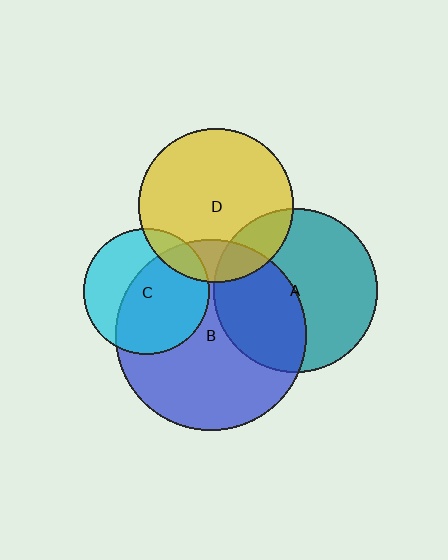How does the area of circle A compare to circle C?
Approximately 1.7 times.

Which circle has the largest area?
Circle B (blue).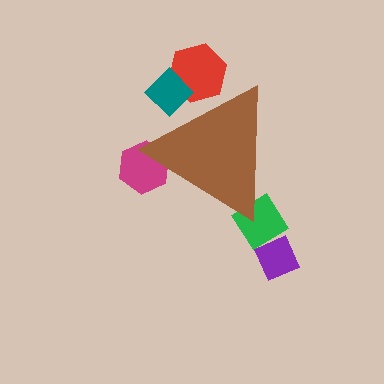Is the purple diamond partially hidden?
No, the purple diamond is fully visible.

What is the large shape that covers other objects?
A brown triangle.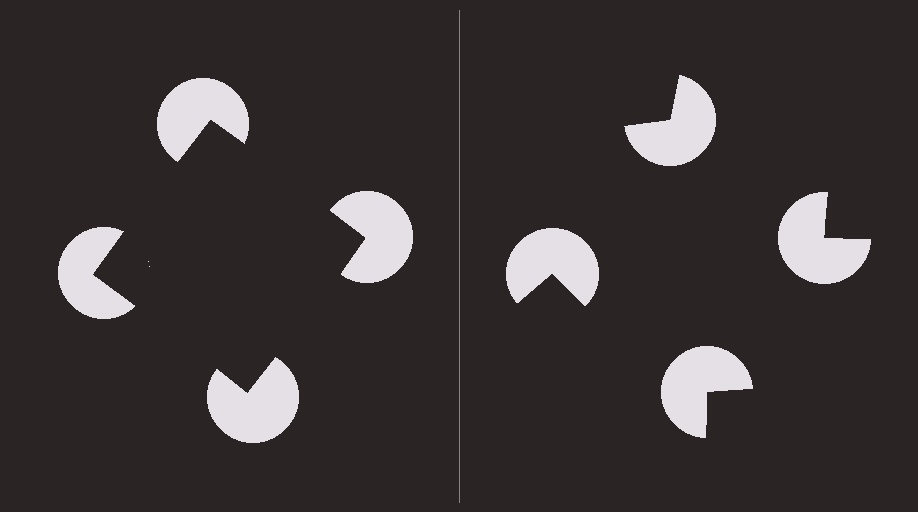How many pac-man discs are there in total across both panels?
8 — 4 on each side.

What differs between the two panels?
The pac-man discs are positioned identically on both sides; only the wedge orientations differ. On the left they align to a square; on the right they are misaligned.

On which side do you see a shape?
An illusory square appears on the left side. On the right side the wedge cuts are rotated, so no coherent shape forms.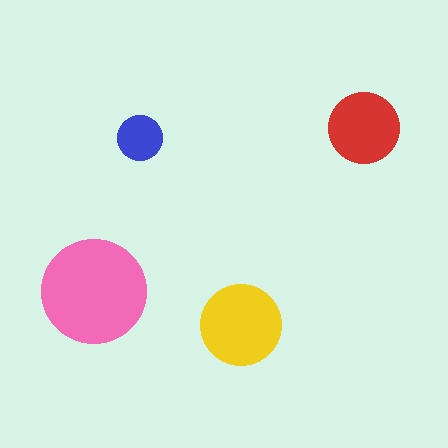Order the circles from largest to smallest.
the pink one, the yellow one, the red one, the blue one.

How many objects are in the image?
There are 4 objects in the image.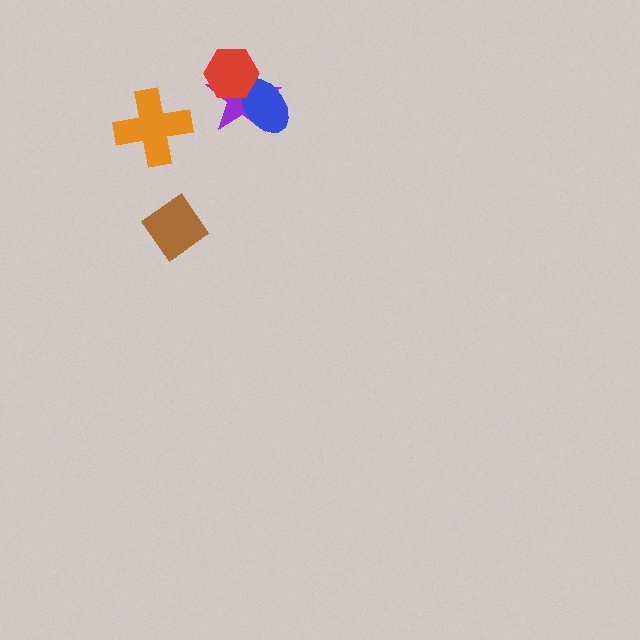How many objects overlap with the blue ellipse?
2 objects overlap with the blue ellipse.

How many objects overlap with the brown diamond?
0 objects overlap with the brown diamond.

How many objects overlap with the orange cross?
0 objects overlap with the orange cross.